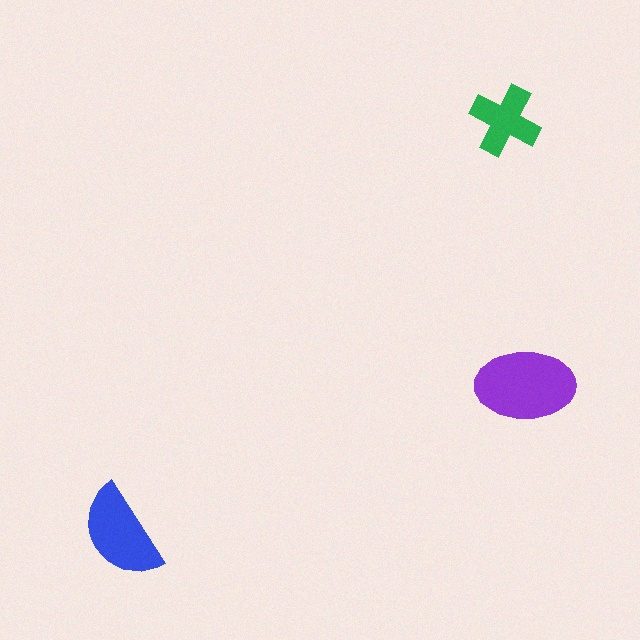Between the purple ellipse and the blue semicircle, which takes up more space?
The purple ellipse.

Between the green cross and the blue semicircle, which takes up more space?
The blue semicircle.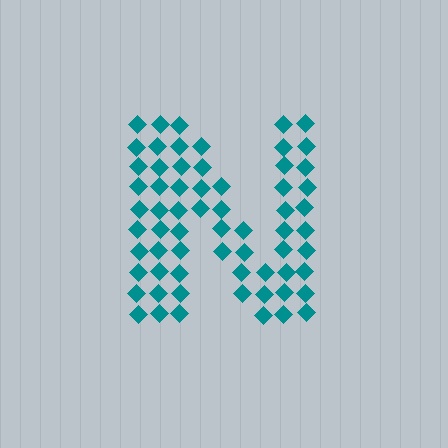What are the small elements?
The small elements are diamonds.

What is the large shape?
The large shape is the letter N.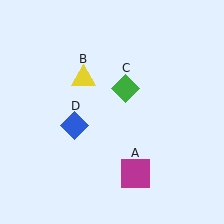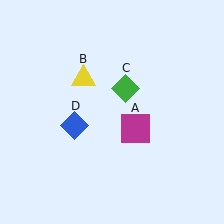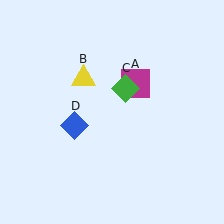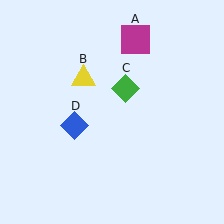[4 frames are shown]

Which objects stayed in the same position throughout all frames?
Yellow triangle (object B) and green diamond (object C) and blue diamond (object D) remained stationary.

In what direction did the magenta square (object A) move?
The magenta square (object A) moved up.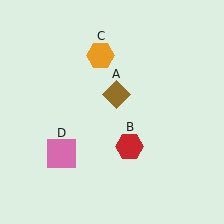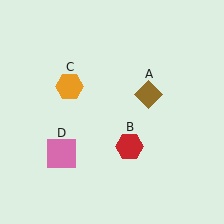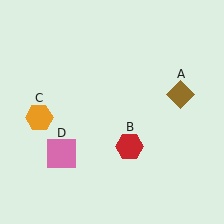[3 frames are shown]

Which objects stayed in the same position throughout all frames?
Red hexagon (object B) and pink square (object D) remained stationary.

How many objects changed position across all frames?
2 objects changed position: brown diamond (object A), orange hexagon (object C).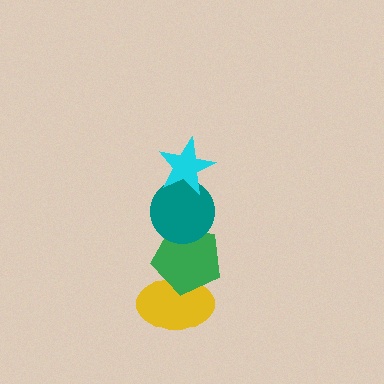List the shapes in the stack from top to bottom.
From top to bottom: the cyan star, the teal circle, the green pentagon, the yellow ellipse.